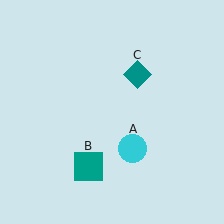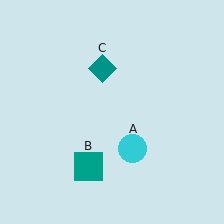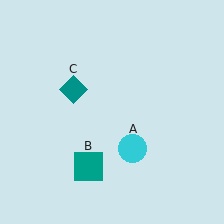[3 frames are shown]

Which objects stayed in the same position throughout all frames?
Cyan circle (object A) and teal square (object B) remained stationary.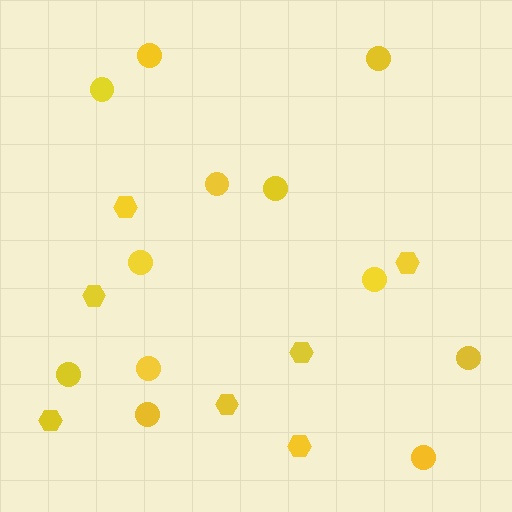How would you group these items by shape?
There are 2 groups: one group of hexagons (7) and one group of circles (12).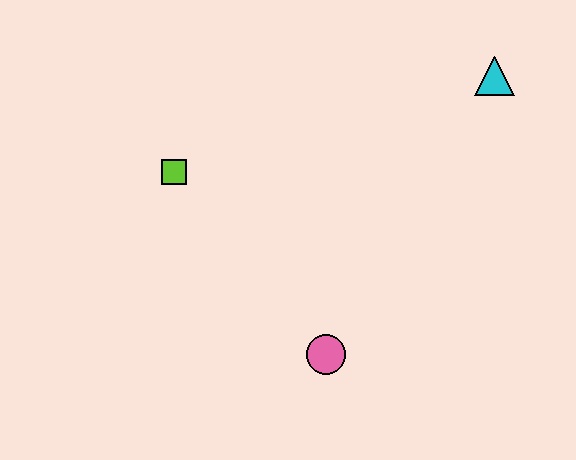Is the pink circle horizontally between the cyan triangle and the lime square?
Yes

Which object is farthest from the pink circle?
The cyan triangle is farthest from the pink circle.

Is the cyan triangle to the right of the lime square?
Yes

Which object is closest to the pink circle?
The lime square is closest to the pink circle.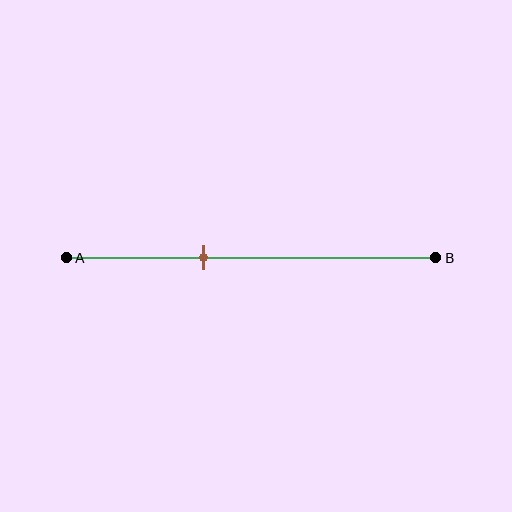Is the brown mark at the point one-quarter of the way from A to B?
No, the mark is at about 35% from A, not at the 25% one-quarter point.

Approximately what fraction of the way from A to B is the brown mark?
The brown mark is approximately 35% of the way from A to B.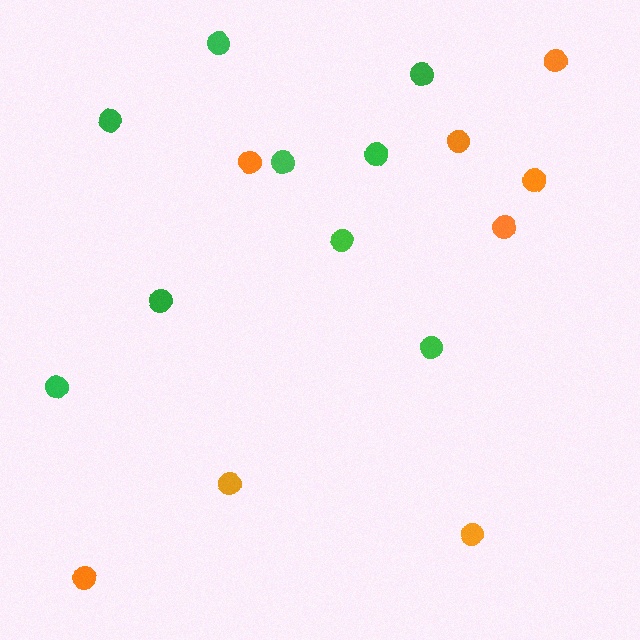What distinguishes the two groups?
There are 2 groups: one group of orange circles (8) and one group of green circles (9).